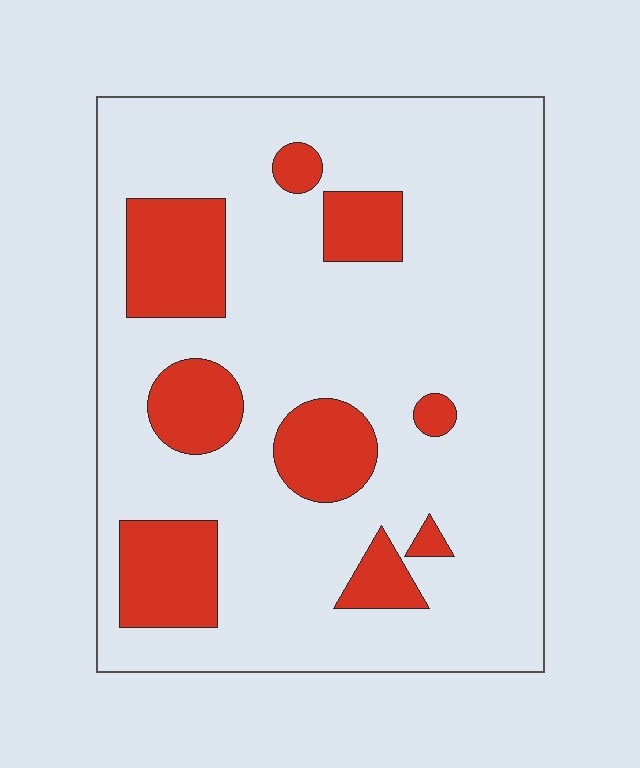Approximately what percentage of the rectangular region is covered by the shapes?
Approximately 20%.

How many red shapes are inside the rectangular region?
9.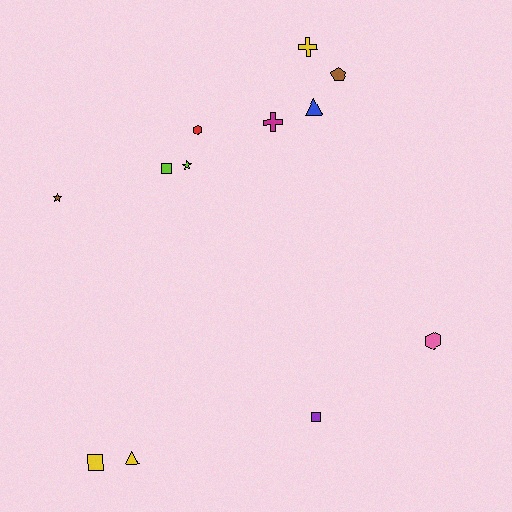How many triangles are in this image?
There are 2 triangles.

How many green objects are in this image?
There are no green objects.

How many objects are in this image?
There are 12 objects.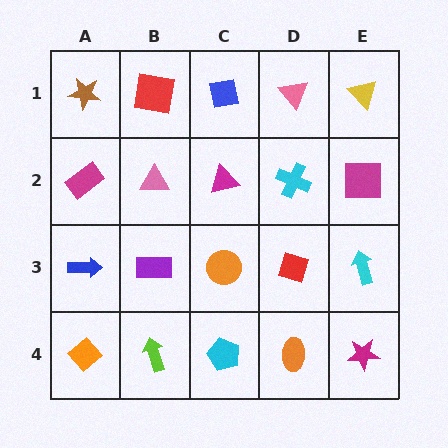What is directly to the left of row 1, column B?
A brown star.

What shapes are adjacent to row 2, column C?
A blue square (row 1, column C), an orange circle (row 3, column C), a pink triangle (row 2, column B), a cyan cross (row 2, column D).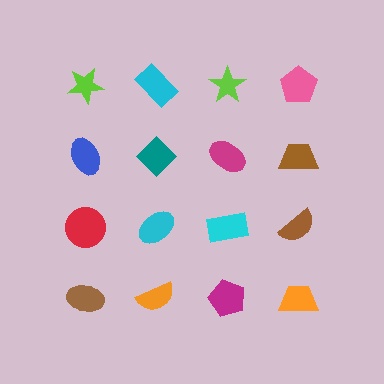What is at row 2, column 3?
A magenta ellipse.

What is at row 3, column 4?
A brown semicircle.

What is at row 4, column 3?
A magenta pentagon.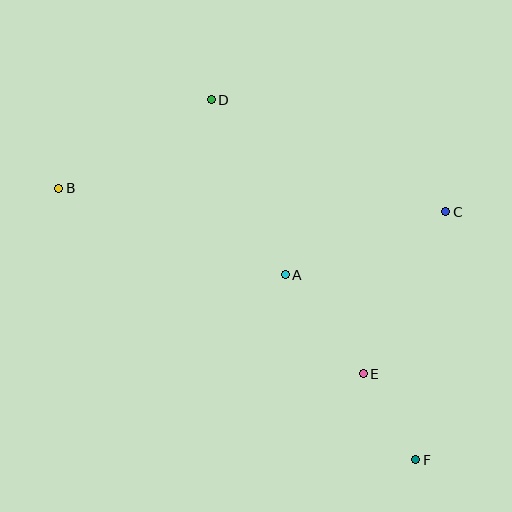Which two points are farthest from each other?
Points B and F are farthest from each other.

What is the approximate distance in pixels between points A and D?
The distance between A and D is approximately 190 pixels.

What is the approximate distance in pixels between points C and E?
The distance between C and E is approximately 182 pixels.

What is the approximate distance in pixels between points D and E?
The distance between D and E is approximately 313 pixels.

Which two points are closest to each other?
Points E and F are closest to each other.